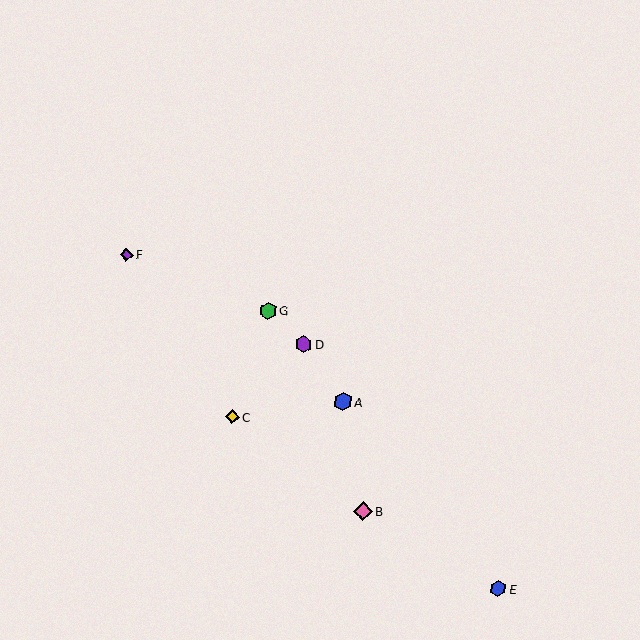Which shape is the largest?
The pink diamond (labeled B) is the largest.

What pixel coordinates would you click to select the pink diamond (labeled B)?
Click at (363, 511) to select the pink diamond B.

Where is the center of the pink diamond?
The center of the pink diamond is at (363, 511).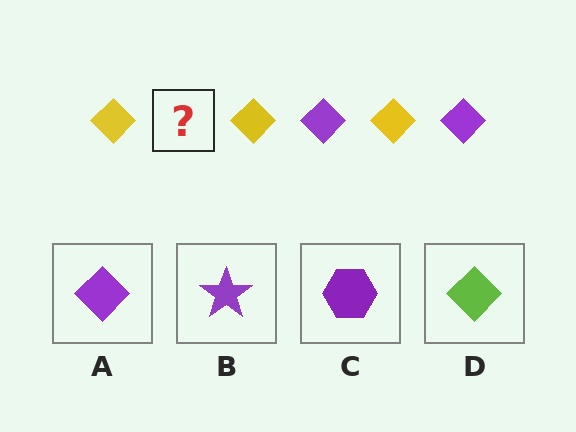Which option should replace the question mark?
Option A.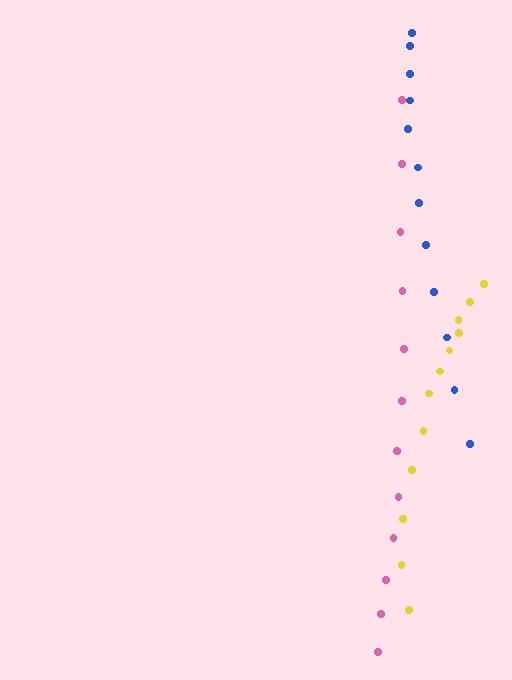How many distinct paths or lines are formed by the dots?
There are 3 distinct paths.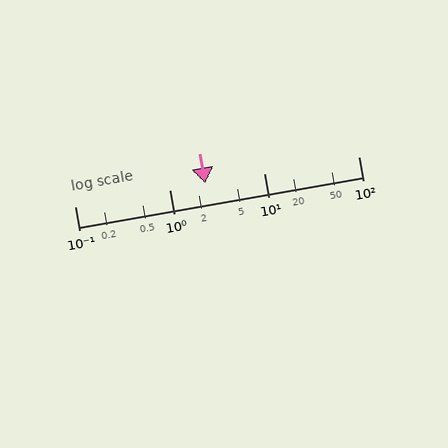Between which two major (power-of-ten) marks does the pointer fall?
The pointer is between 1 and 10.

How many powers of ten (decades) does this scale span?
The scale spans 3 decades, from 0.1 to 100.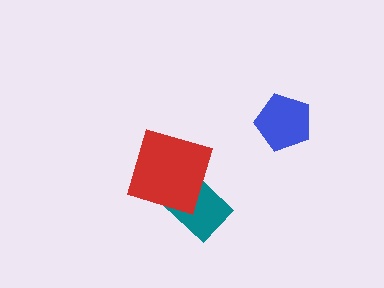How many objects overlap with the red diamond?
1 object overlaps with the red diamond.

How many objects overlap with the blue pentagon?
0 objects overlap with the blue pentagon.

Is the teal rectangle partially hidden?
Yes, it is partially covered by another shape.